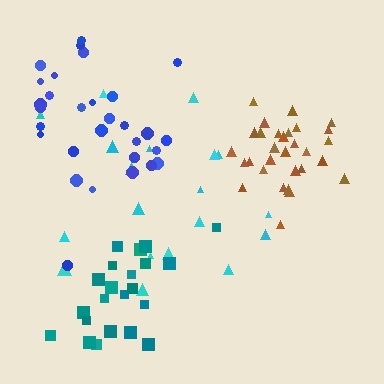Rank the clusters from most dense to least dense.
teal, brown, blue, cyan.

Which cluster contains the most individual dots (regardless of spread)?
Blue (30).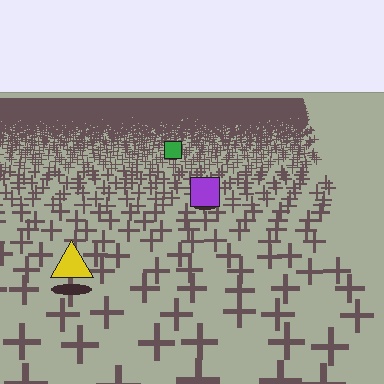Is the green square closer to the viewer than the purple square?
No. The purple square is closer — you can tell from the texture gradient: the ground texture is coarser near it.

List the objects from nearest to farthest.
From nearest to farthest: the yellow triangle, the purple square, the green square.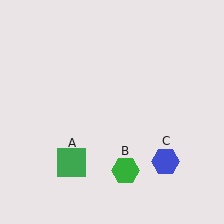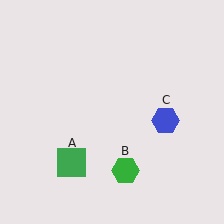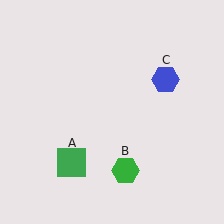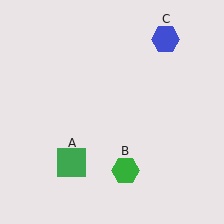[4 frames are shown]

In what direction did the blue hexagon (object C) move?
The blue hexagon (object C) moved up.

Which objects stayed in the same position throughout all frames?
Green square (object A) and green hexagon (object B) remained stationary.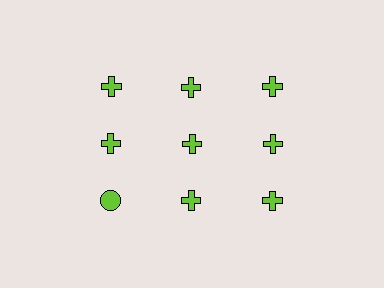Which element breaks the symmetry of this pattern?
The lime circle in the third row, leftmost column breaks the symmetry. All other shapes are lime crosses.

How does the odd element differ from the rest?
It has a different shape: circle instead of cross.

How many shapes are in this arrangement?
There are 9 shapes arranged in a grid pattern.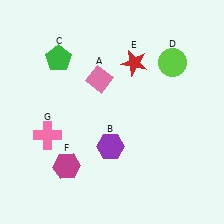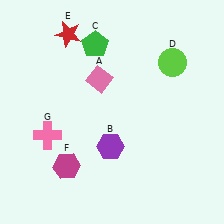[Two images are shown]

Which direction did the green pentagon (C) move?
The green pentagon (C) moved right.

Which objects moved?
The objects that moved are: the green pentagon (C), the red star (E).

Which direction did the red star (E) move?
The red star (E) moved left.